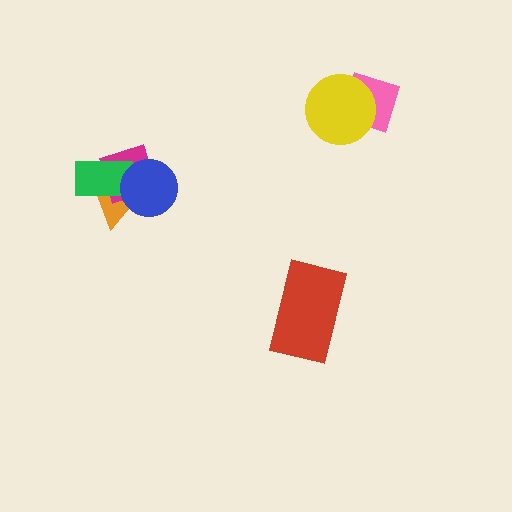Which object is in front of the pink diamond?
The yellow circle is in front of the pink diamond.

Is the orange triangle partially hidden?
Yes, it is partially covered by another shape.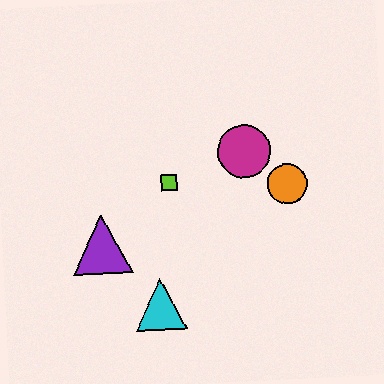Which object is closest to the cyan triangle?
The purple triangle is closest to the cyan triangle.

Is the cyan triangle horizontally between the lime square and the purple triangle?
Yes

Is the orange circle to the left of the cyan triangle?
No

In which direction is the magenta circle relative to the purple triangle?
The magenta circle is to the right of the purple triangle.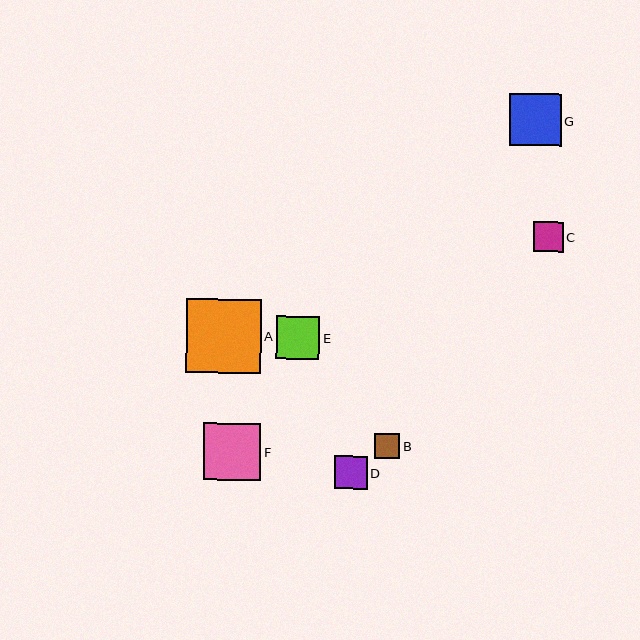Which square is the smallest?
Square B is the smallest with a size of approximately 25 pixels.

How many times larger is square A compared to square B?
Square A is approximately 2.9 times the size of square B.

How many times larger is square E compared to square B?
Square E is approximately 1.7 times the size of square B.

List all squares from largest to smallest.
From largest to smallest: A, F, G, E, D, C, B.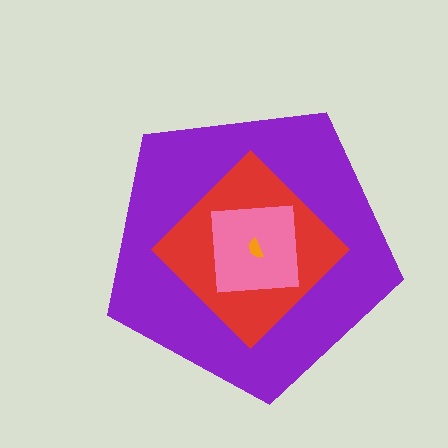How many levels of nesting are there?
4.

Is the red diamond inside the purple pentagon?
Yes.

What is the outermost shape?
The purple pentagon.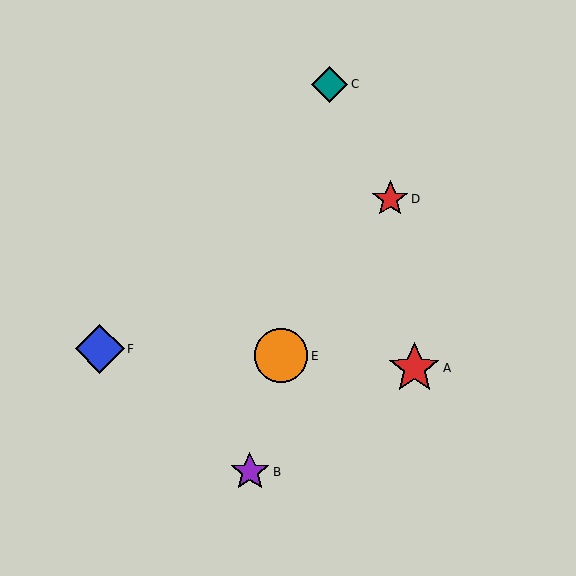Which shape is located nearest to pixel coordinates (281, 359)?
The orange circle (labeled E) at (281, 356) is nearest to that location.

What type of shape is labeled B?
Shape B is a purple star.